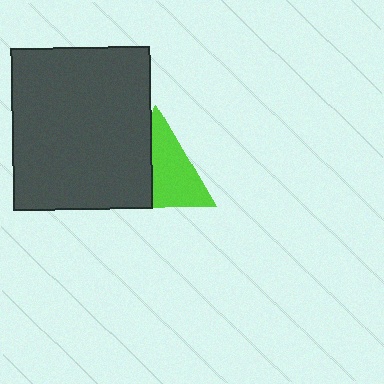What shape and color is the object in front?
The object in front is a dark gray rectangle.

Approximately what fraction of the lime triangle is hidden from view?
Roughly 44% of the lime triangle is hidden behind the dark gray rectangle.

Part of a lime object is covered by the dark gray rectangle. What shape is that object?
It is a triangle.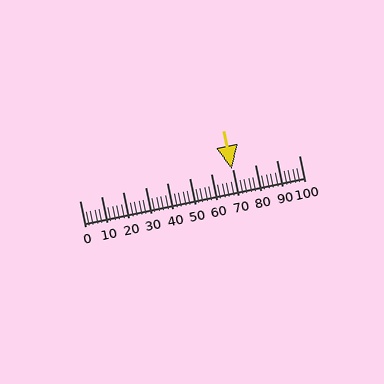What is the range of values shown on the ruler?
The ruler shows values from 0 to 100.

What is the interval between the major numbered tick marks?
The major tick marks are spaced 10 units apart.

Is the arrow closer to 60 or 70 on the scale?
The arrow is closer to 70.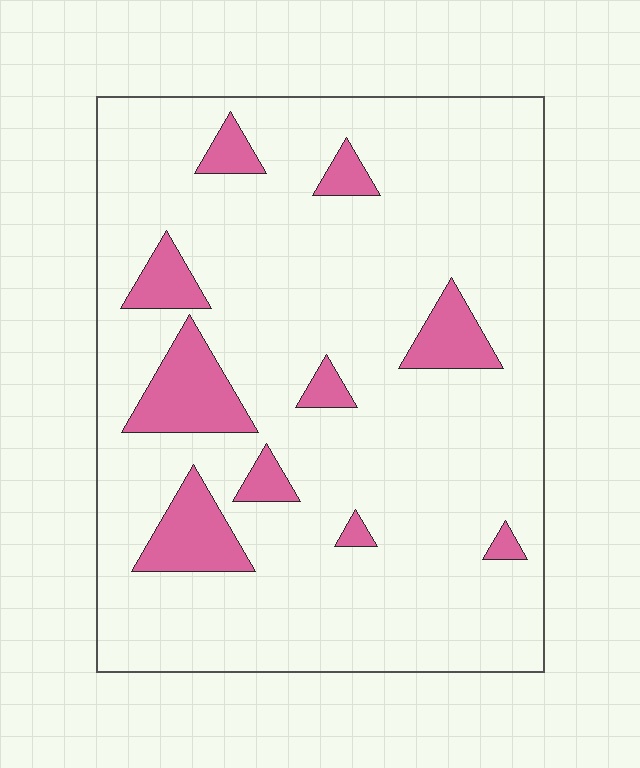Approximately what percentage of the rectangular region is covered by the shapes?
Approximately 15%.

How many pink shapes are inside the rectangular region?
10.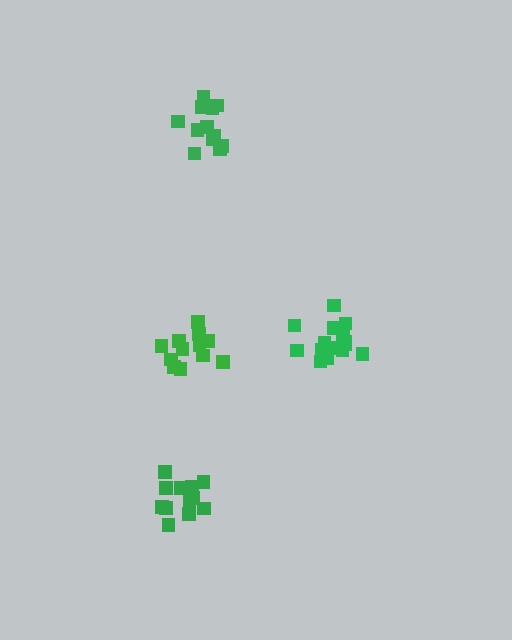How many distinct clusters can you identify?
There are 4 distinct clusters.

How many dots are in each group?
Group 1: 16 dots, Group 2: 13 dots, Group 3: 12 dots, Group 4: 13 dots (54 total).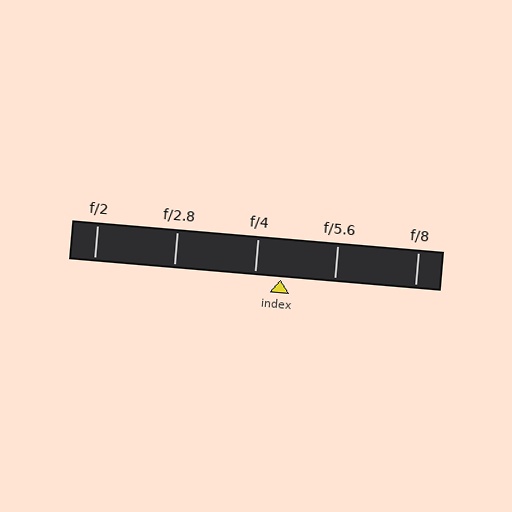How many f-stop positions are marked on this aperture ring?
There are 5 f-stop positions marked.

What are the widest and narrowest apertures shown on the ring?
The widest aperture shown is f/2 and the narrowest is f/8.